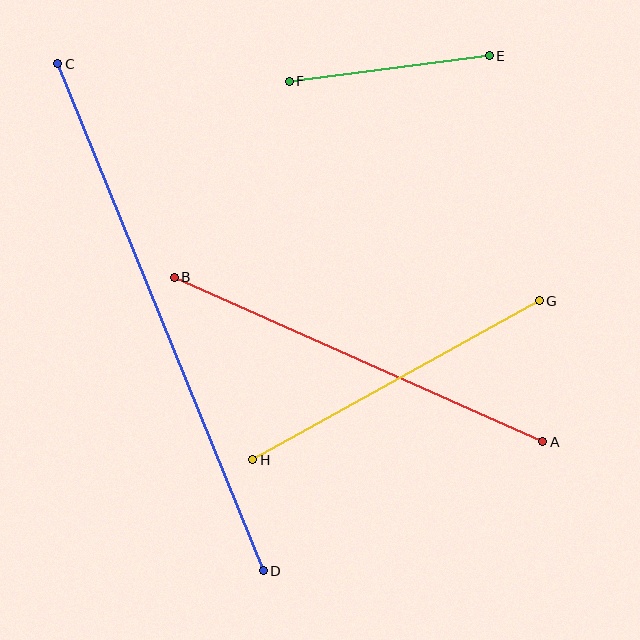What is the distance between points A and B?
The distance is approximately 404 pixels.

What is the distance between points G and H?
The distance is approximately 328 pixels.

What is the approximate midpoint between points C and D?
The midpoint is at approximately (160, 317) pixels.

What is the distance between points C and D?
The distance is approximately 547 pixels.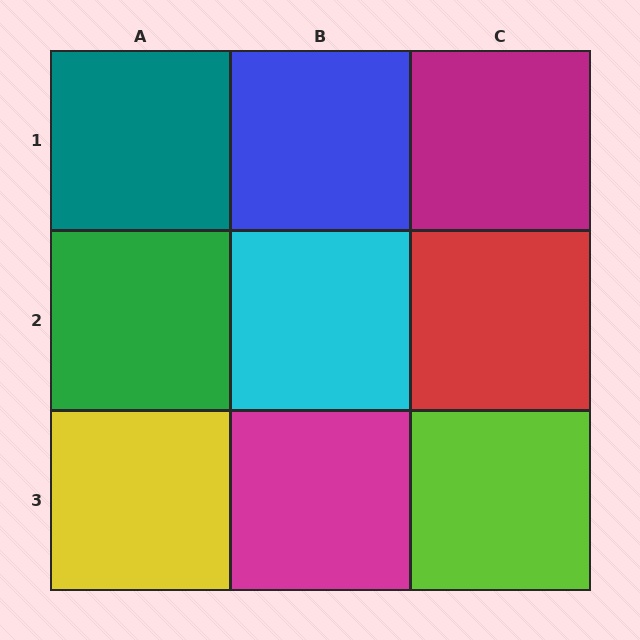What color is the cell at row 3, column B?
Magenta.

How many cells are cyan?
1 cell is cyan.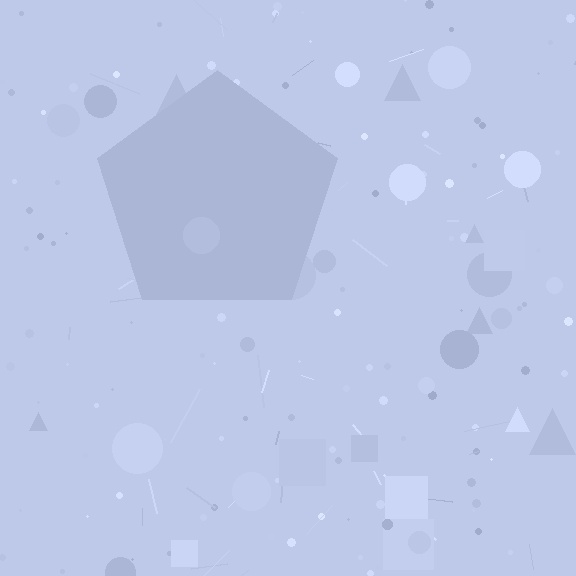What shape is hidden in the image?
A pentagon is hidden in the image.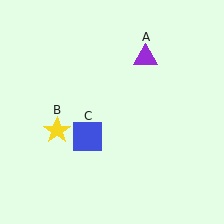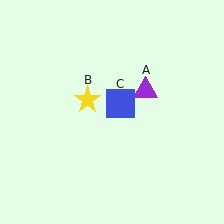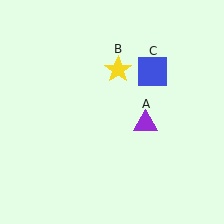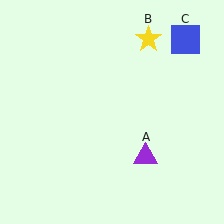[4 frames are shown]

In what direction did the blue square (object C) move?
The blue square (object C) moved up and to the right.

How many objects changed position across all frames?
3 objects changed position: purple triangle (object A), yellow star (object B), blue square (object C).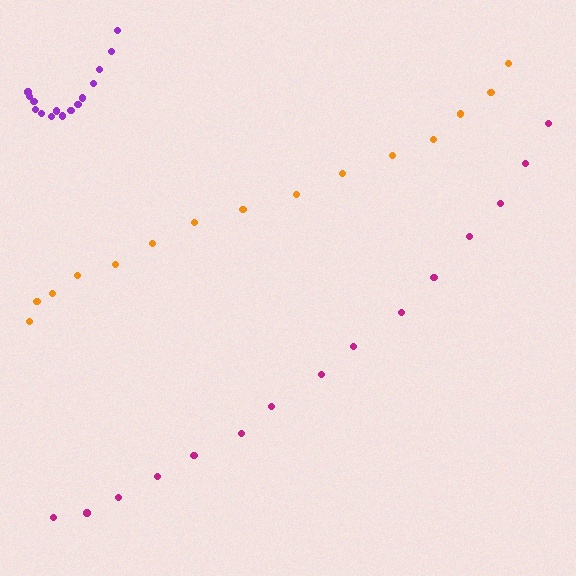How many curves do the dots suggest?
There are 3 distinct paths.